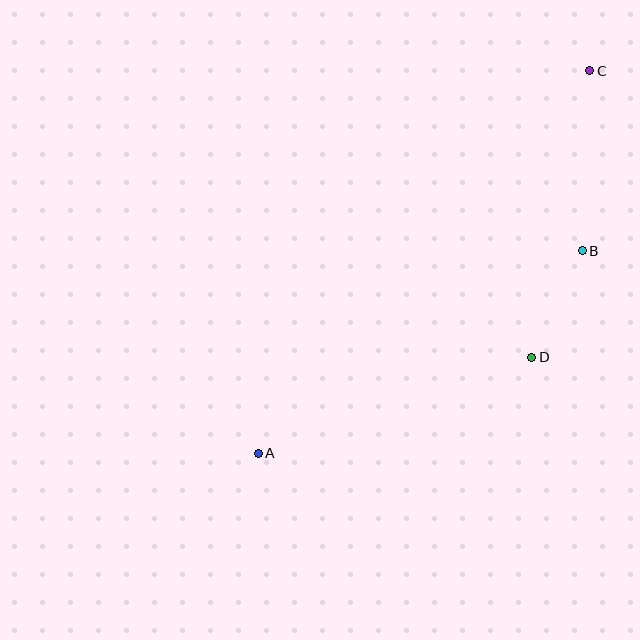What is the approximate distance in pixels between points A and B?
The distance between A and B is approximately 382 pixels.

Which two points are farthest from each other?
Points A and C are farthest from each other.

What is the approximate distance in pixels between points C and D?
The distance between C and D is approximately 292 pixels.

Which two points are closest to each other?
Points B and D are closest to each other.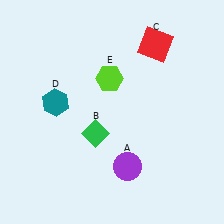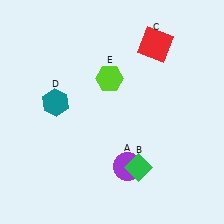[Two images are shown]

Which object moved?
The green diamond (B) moved right.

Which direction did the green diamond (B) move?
The green diamond (B) moved right.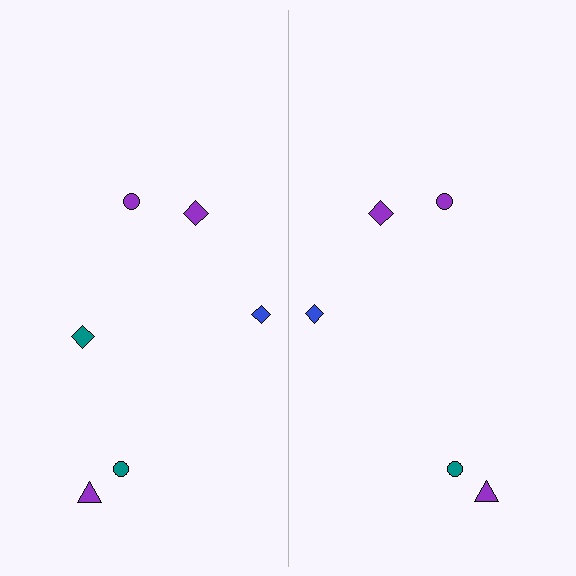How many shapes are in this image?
There are 11 shapes in this image.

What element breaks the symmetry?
A teal diamond is missing from the right side.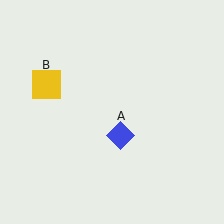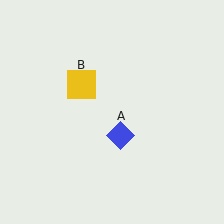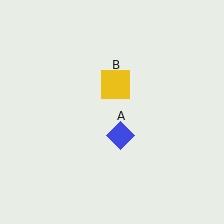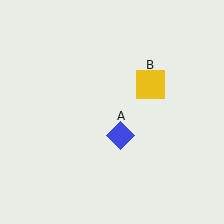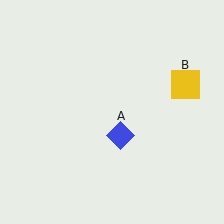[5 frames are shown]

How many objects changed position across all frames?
1 object changed position: yellow square (object B).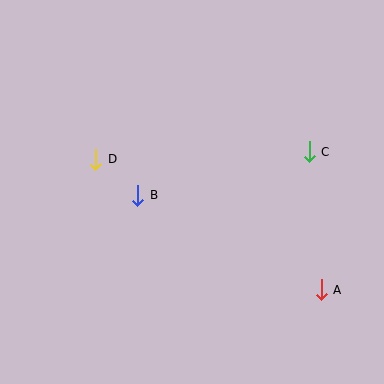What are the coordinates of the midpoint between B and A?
The midpoint between B and A is at (230, 243).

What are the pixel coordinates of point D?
Point D is at (96, 159).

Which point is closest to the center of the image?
Point B at (138, 195) is closest to the center.